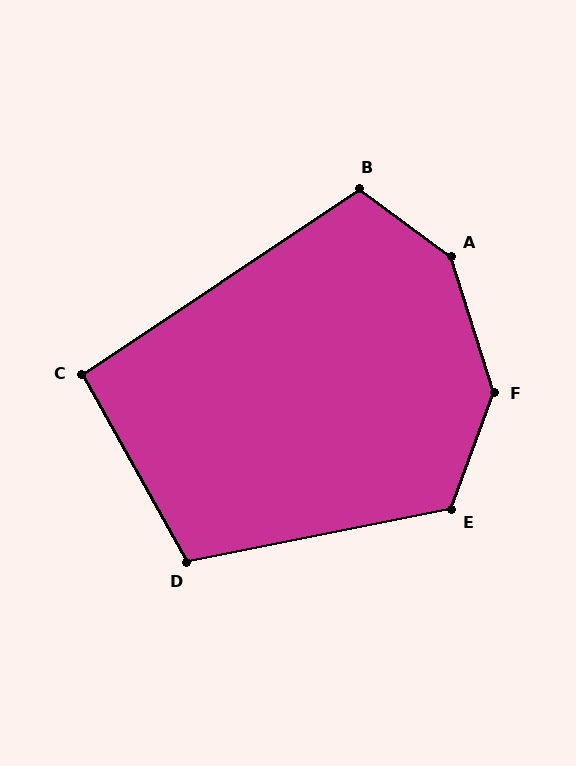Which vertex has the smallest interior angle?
C, at approximately 95 degrees.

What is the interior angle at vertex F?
Approximately 142 degrees (obtuse).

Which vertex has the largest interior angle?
A, at approximately 144 degrees.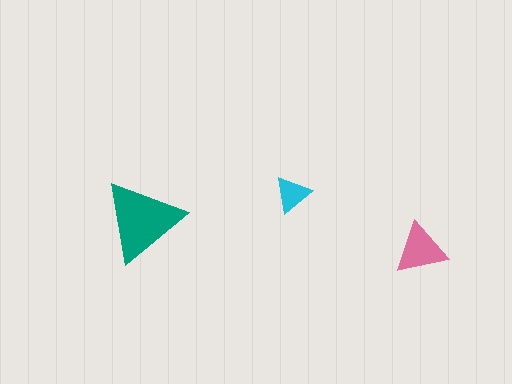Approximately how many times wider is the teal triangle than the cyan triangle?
About 2 times wider.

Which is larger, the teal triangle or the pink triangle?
The teal one.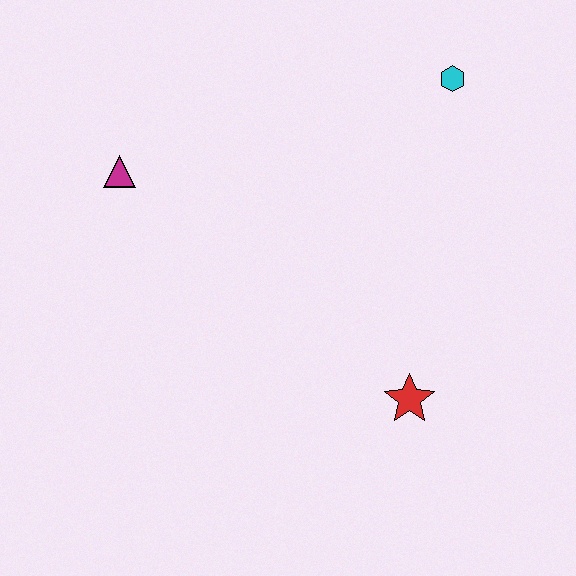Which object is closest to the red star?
The cyan hexagon is closest to the red star.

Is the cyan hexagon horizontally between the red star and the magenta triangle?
No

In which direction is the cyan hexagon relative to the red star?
The cyan hexagon is above the red star.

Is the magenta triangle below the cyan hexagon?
Yes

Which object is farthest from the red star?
The magenta triangle is farthest from the red star.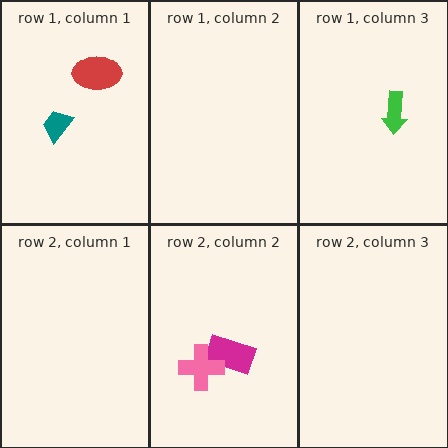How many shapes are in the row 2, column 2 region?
2.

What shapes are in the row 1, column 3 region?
The green arrow.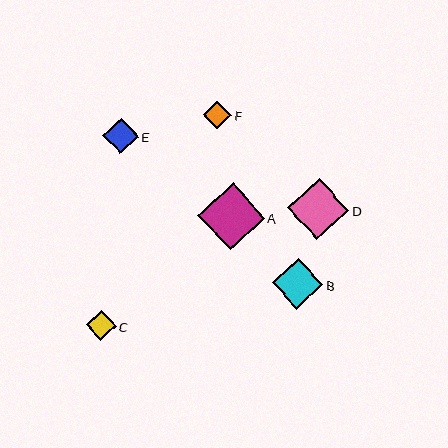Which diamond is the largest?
Diamond A is the largest with a size of approximately 66 pixels.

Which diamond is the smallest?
Diamond F is the smallest with a size of approximately 28 pixels.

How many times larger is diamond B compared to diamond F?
Diamond B is approximately 1.8 times the size of diamond F.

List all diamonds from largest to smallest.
From largest to smallest: A, D, B, E, C, F.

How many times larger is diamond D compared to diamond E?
Diamond D is approximately 1.7 times the size of diamond E.